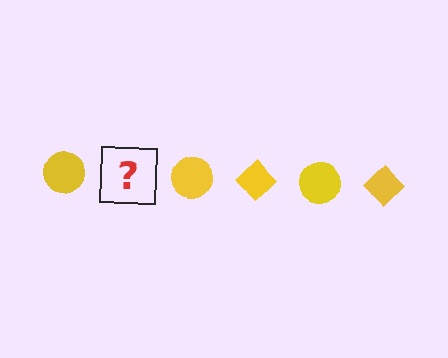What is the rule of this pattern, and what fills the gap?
The rule is that the pattern cycles through circle, diamond shapes in yellow. The gap should be filled with a yellow diamond.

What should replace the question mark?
The question mark should be replaced with a yellow diamond.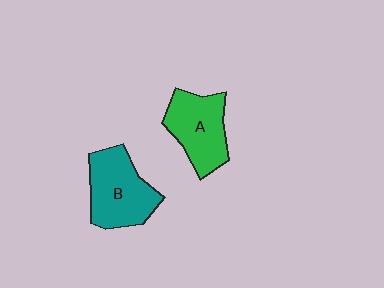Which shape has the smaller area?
Shape A (green).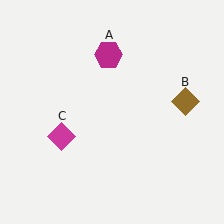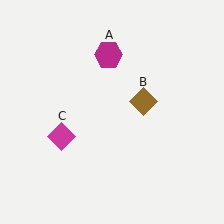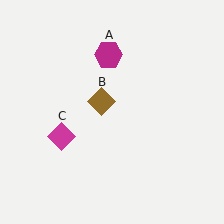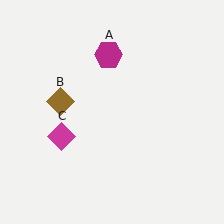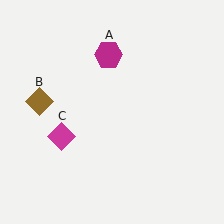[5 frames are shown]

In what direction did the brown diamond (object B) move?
The brown diamond (object B) moved left.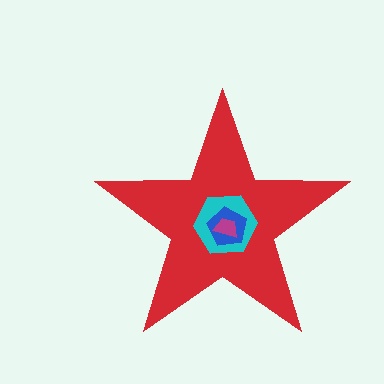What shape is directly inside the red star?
The cyan hexagon.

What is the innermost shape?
The magenta trapezoid.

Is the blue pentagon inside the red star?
Yes.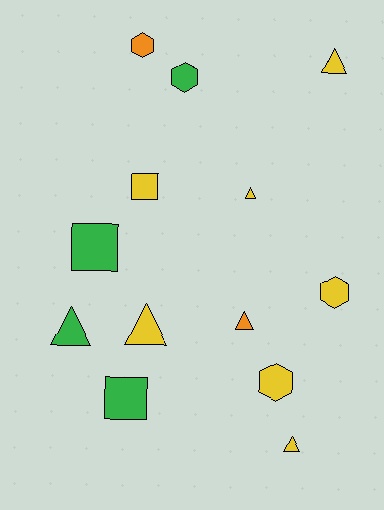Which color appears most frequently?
Yellow, with 7 objects.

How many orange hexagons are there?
There is 1 orange hexagon.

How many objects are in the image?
There are 13 objects.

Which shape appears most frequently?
Triangle, with 6 objects.